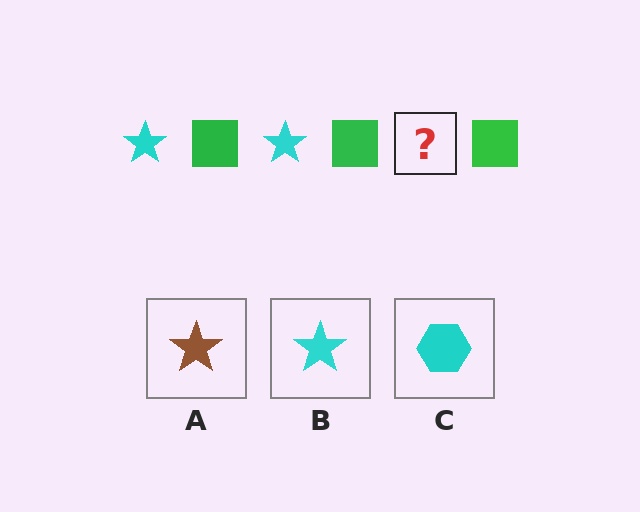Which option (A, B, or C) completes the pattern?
B.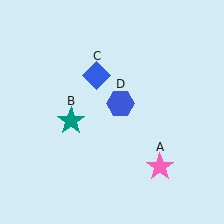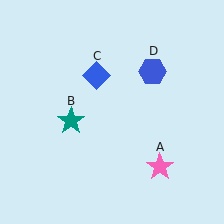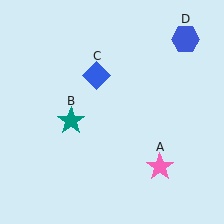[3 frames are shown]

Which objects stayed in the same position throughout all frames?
Pink star (object A) and teal star (object B) and blue diamond (object C) remained stationary.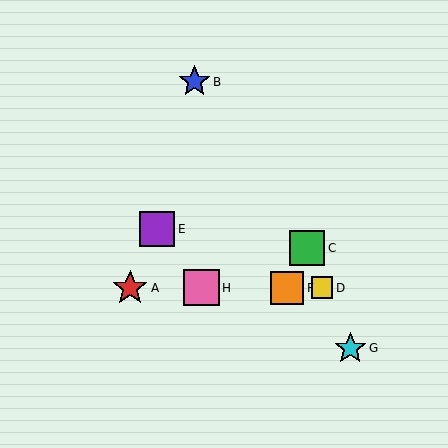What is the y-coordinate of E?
Object E is at y≈229.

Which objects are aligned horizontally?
Objects A, D, F, H are aligned horizontally.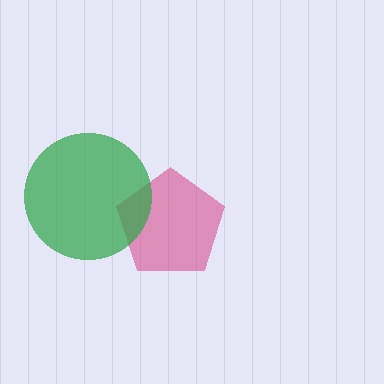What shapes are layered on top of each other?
The layered shapes are: a magenta pentagon, a green circle.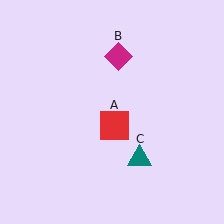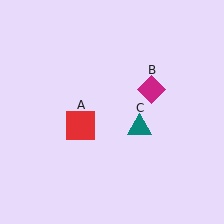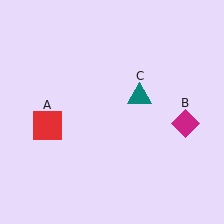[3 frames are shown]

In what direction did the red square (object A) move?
The red square (object A) moved left.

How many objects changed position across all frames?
3 objects changed position: red square (object A), magenta diamond (object B), teal triangle (object C).